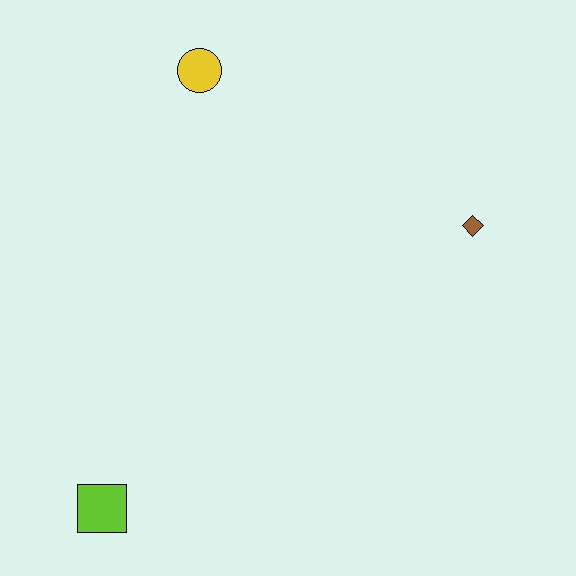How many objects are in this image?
There are 3 objects.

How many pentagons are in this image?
There are no pentagons.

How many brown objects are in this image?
There is 1 brown object.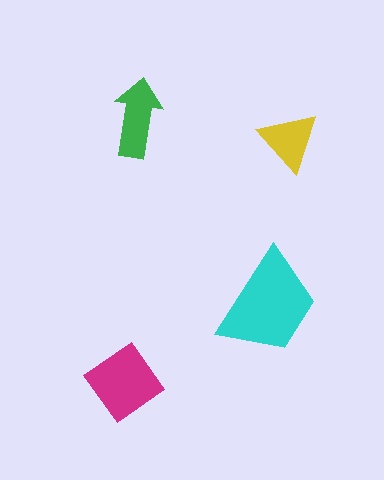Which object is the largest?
The cyan trapezoid.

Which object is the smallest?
The yellow triangle.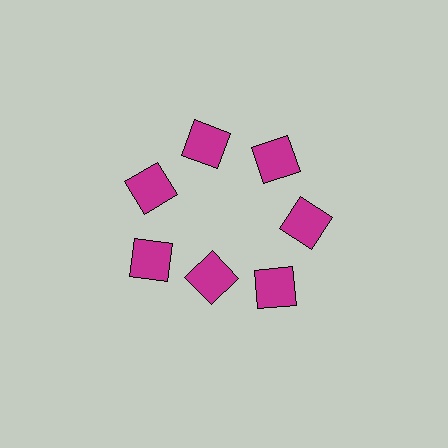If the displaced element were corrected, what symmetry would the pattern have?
It would have 7-fold rotational symmetry — the pattern would map onto itself every 51 degrees.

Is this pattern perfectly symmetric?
No. The 7 magenta squares are arranged in a ring, but one element near the 6 o'clock position is pulled inward toward the center, breaking the 7-fold rotational symmetry.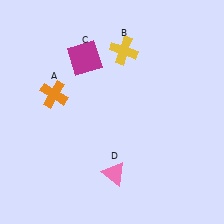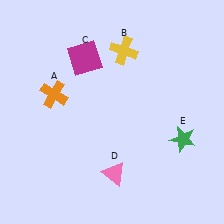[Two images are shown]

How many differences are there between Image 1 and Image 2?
There is 1 difference between the two images.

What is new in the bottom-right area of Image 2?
A green star (E) was added in the bottom-right area of Image 2.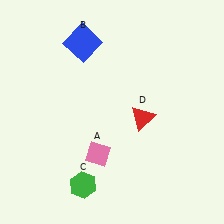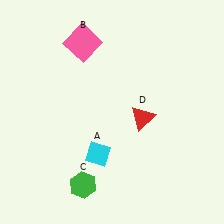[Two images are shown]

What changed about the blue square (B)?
In Image 1, B is blue. In Image 2, it changed to pink.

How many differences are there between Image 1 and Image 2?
There are 2 differences between the two images.